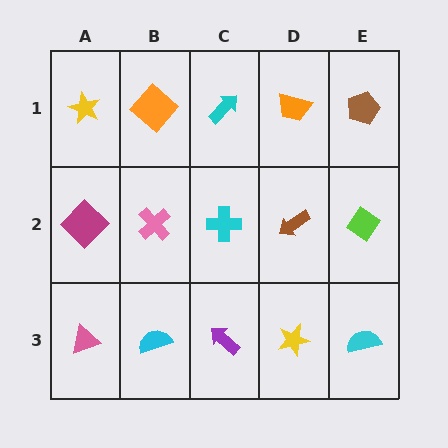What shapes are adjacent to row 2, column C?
A cyan arrow (row 1, column C), a purple arrow (row 3, column C), a pink cross (row 2, column B), a brown arrow (row 2, column D).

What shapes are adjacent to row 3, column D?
A brown arrow (row 2, column D), a purple arrow (row 3, column C), a cyan semicircle (row 3, column E).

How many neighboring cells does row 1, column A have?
2.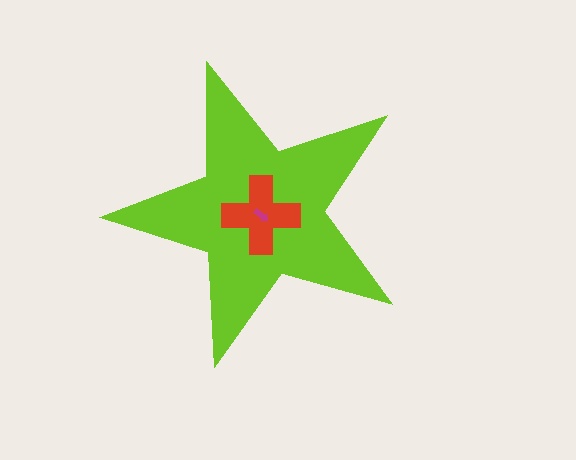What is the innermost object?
The magenta arrow.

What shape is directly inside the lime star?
The red cross.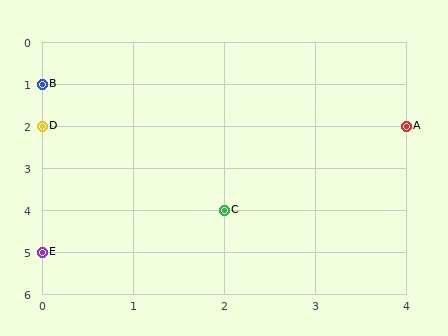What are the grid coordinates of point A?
Point A is at grid coordinates (4, 2).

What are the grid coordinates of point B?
Point B is at grid coordinates (0, 1).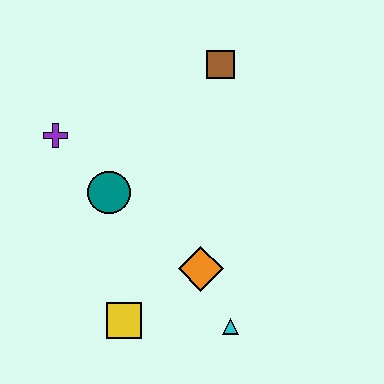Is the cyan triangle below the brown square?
Yes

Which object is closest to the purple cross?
The teal circle is closest to the purple cross.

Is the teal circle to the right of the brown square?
No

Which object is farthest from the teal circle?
The cyan triangle is farthest from the teal circle.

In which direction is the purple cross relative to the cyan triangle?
The purple cross is above the cyan triangle.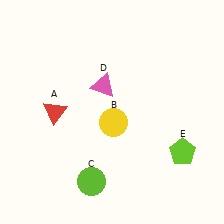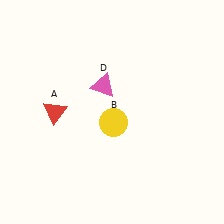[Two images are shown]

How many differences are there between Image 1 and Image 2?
There are 2 differences between the two images.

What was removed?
The lime circle (C), the lime pentagon (E) were removed in Image 2.